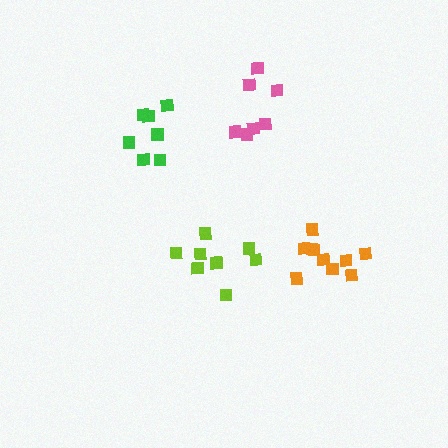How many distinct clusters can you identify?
There are 4 distinct clusters.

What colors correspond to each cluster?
The clusters are colored: green, lime, orange, pink.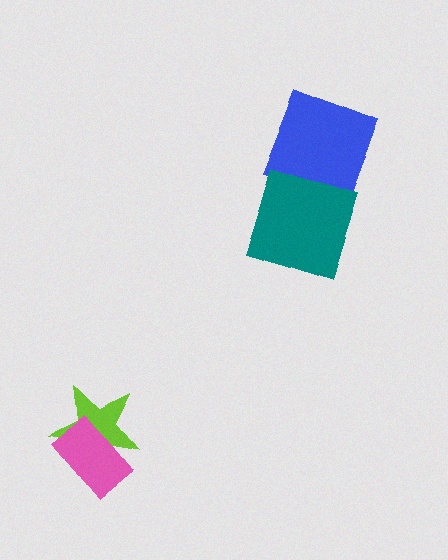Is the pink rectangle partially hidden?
No, no other shape covers it.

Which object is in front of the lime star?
The pink rectangle is in front of the lime star.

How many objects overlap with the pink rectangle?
1 object overlaps with the pink rectangle.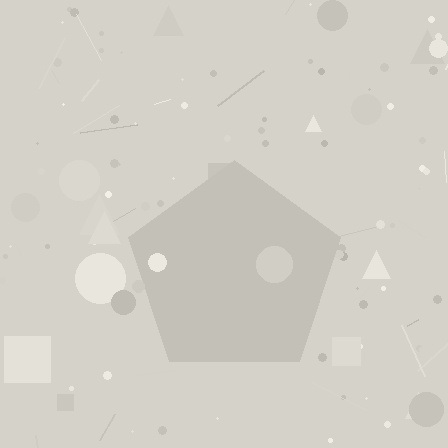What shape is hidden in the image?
A pentagon is hidden in the image.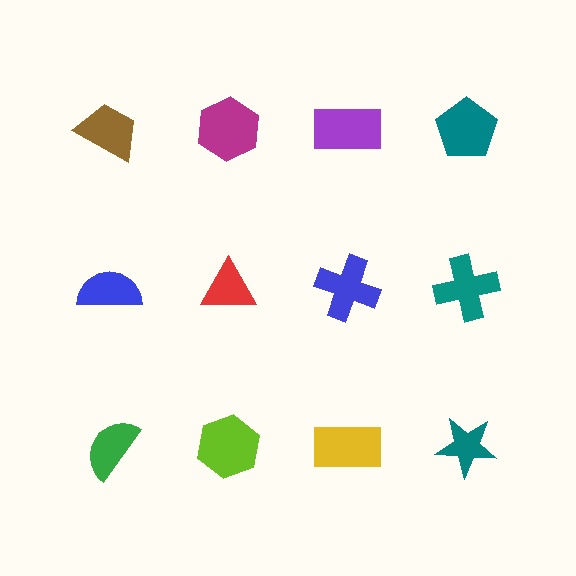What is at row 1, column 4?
A teal pentagon.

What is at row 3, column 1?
A green semicircle.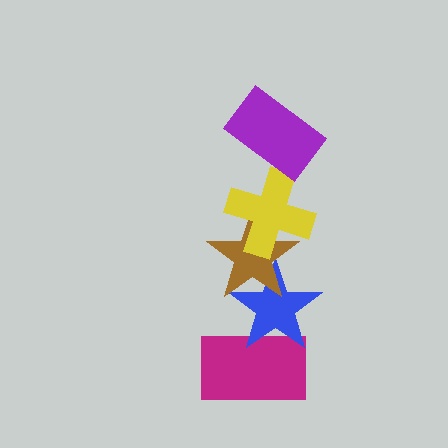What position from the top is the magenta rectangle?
The magenta rectangle is 5th from the top.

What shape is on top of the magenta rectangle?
The blue star is on top of the magenta rectangle.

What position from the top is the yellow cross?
The yellow cross is 2nd from the top.